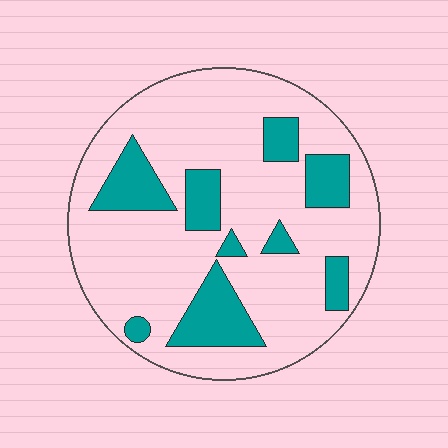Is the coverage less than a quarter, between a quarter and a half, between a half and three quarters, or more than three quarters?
Less than a quarter.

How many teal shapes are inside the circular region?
9.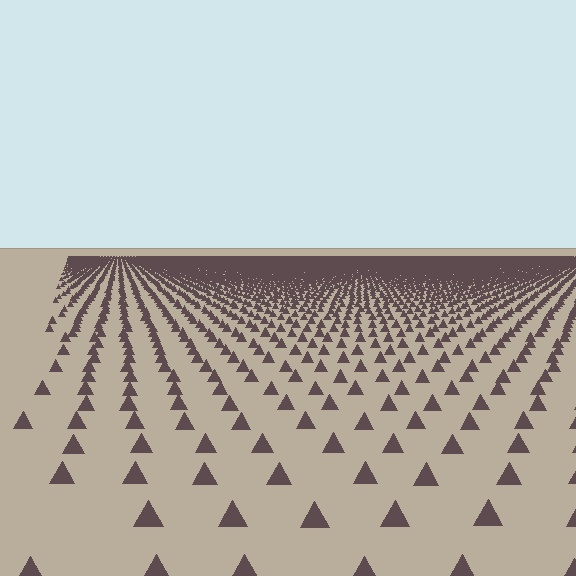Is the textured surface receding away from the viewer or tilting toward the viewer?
The surface is receding away from the viewer. Texture elements get smaller and denser toward the top.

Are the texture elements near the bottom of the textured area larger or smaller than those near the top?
Larger. Near the bottom, elements are closer to the viewer and appear at a bigger on-screen size.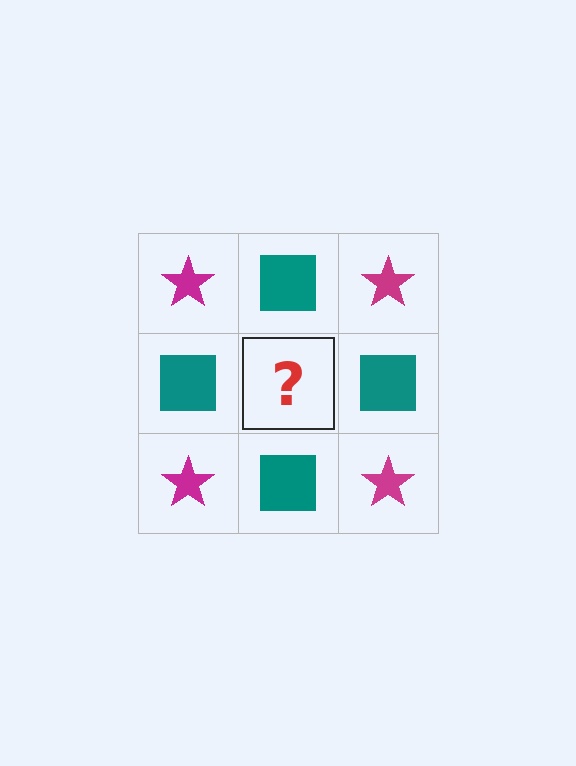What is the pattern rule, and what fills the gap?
The rule is that it alternates magenta star and teal square in a checkerboard pattern. The gap should be filled with a magenta star.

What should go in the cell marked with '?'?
The missing cell should contain a magenta star.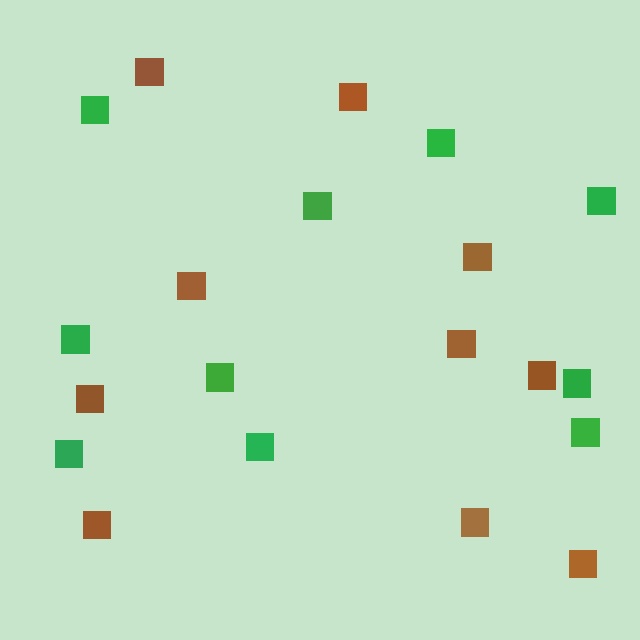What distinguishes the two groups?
There are 2 groups: one group of green squares (10) and one group of brown squares (10).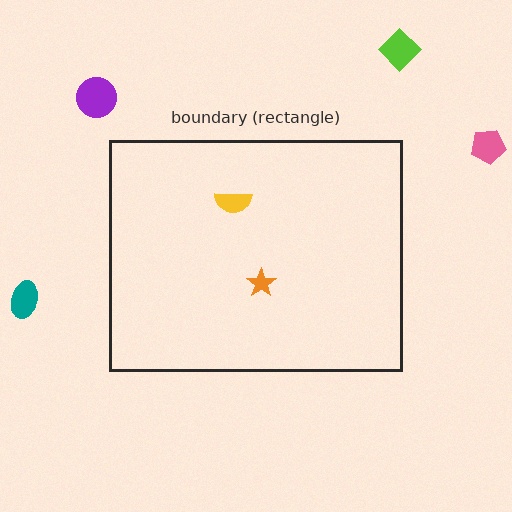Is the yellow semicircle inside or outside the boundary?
Inside.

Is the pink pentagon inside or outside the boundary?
Outside.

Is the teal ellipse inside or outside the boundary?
Outside.